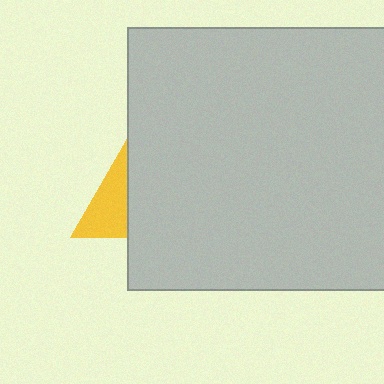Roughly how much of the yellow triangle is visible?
A small part of it is visible (roughly 35%).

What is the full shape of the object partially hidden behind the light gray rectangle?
The partially hidden object is a yellow triangle.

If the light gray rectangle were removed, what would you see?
You would see the complete yellow triangle.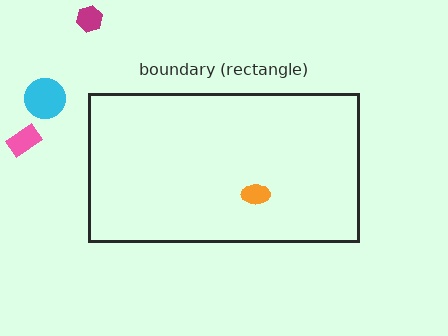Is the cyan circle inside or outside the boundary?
Outside.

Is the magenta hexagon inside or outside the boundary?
Outside.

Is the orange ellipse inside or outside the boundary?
Inside.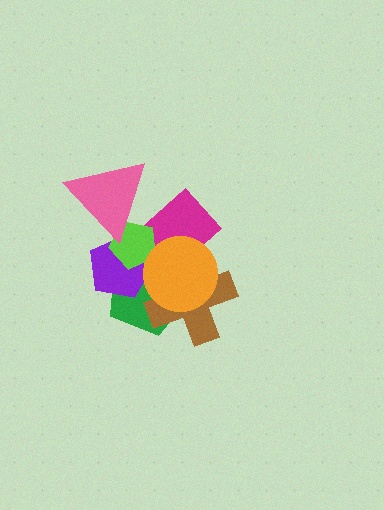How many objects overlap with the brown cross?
3 objects overlap with the brown cross.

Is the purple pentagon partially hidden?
Yes, it is partially covered by another shape.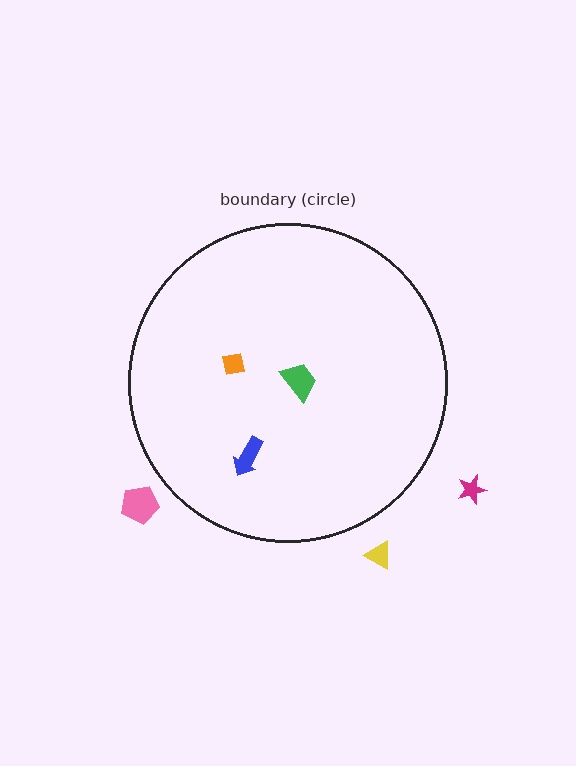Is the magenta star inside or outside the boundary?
Outside.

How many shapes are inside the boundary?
3 inside, 3 outside.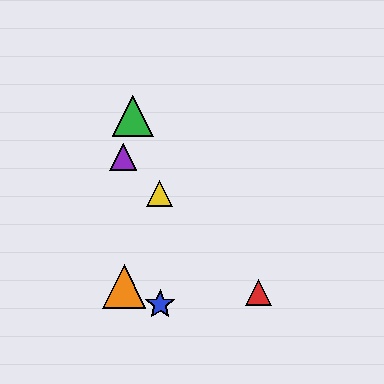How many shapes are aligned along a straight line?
3 shapes (the red triangle, the yellow triangle, the purple triangle) are aligned along a straight line.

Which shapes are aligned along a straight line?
The red triangle, the yellow triangle, the purple triangle are aligned along a straight line.